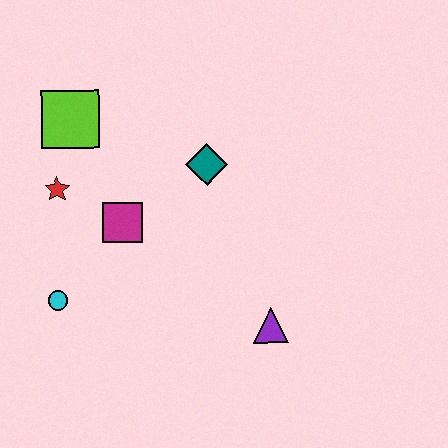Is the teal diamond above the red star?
Yes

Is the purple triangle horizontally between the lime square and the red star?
No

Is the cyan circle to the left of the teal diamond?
Yes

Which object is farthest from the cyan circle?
The purple triangle is farthest from the cyan circle.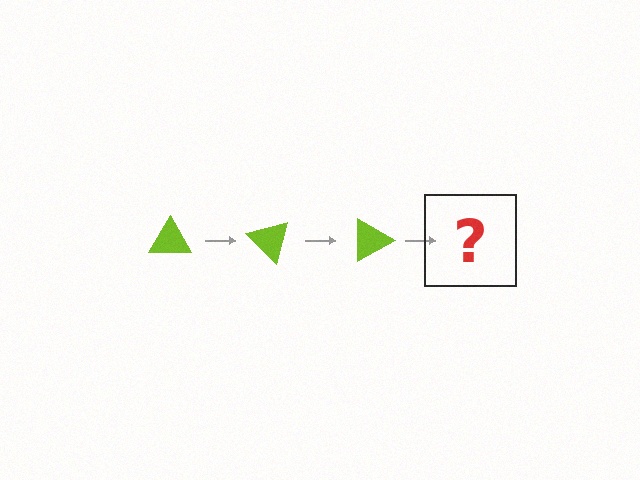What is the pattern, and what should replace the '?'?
The pattern is that the triangle rotates 45 degrees each step. The '?' should be a lime triangle rotated 135 degrees.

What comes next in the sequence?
The next element should be a lime triangle rotated 135 degrees.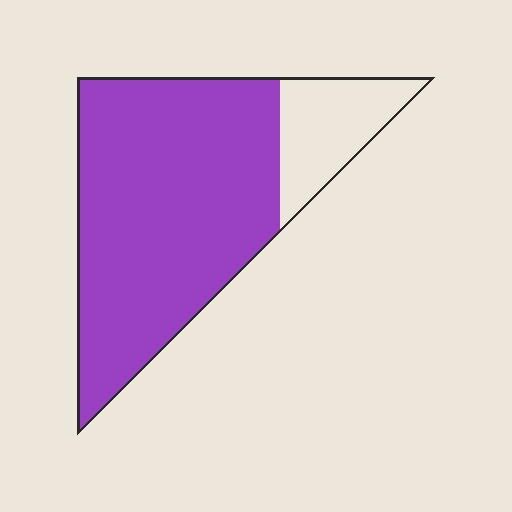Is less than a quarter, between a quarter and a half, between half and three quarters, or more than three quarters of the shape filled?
More than three quarters.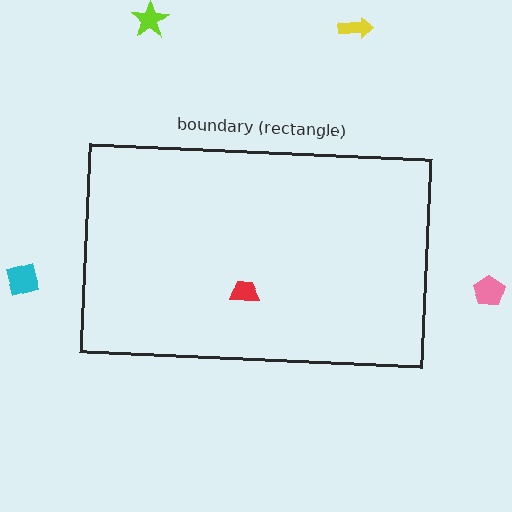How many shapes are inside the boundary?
1 inside, 4 outside.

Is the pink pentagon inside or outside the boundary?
Outside.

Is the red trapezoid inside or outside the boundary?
Inside.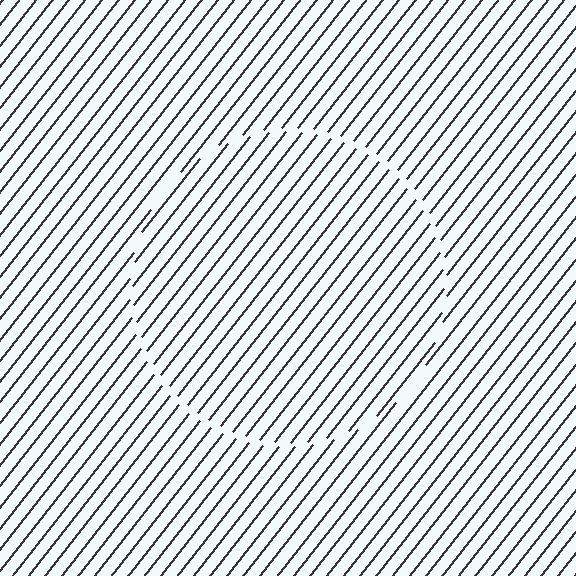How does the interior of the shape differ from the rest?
The interior of the shape contains the same grating, shifted by half a period — the contour is defined by the phase discontinuity where line-ends from the inner and outer gratings abut.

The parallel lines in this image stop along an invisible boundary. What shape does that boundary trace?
An illusory circle. The interior of the shape contains the same grating, shifted by half a period — the contour is defined by the phase discontinuity where line-ends from the inner and outer gratings abut.